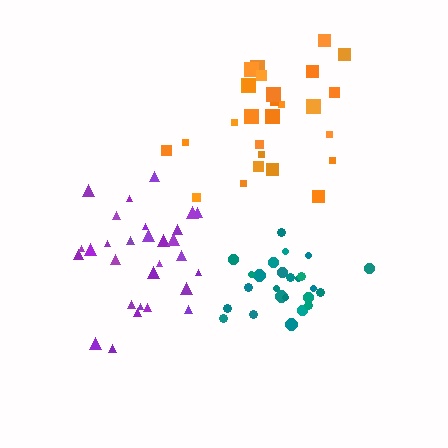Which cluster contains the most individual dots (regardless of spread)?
Purple (29).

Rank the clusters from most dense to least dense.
teal, purple, orange.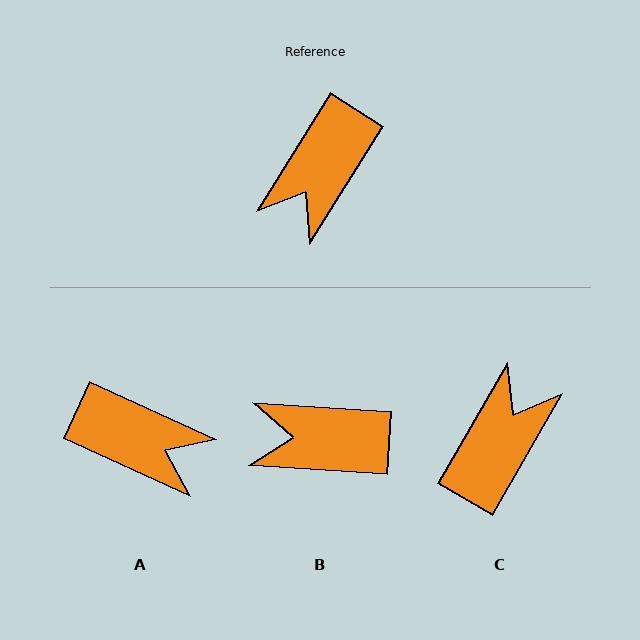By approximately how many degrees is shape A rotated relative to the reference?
Approximately 98 degrees counter-clockwise.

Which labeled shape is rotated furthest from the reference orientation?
C, about 178 degrees away.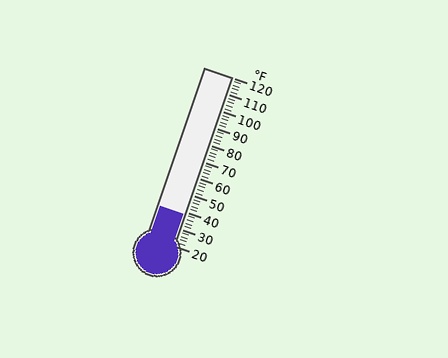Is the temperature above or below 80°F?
The temperature is below 80°F.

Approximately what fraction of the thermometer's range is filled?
The thermometer is filled to approximately 20% of its range.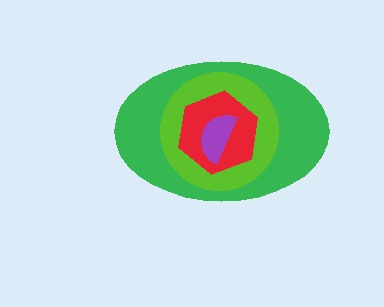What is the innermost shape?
The purple semicircle.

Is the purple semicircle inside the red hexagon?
Yes.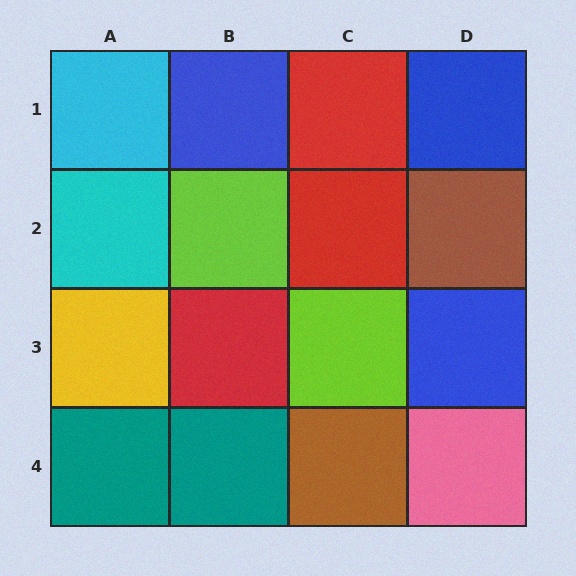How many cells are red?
3 cells are red.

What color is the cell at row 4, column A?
Teal.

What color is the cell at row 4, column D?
Pink.